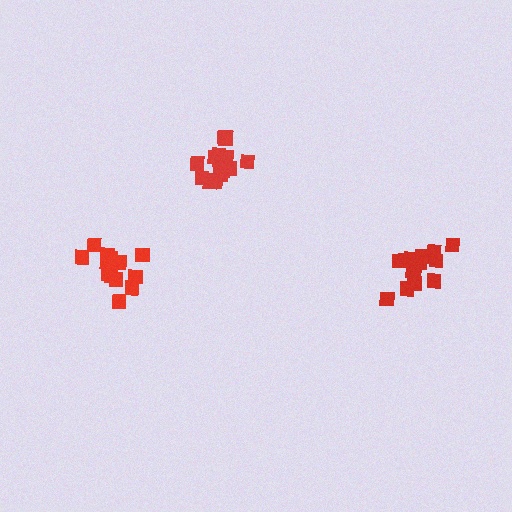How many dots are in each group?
Group 1: 13 dots, Group 2: 14 dots, Group 3: 14 dots (41 total).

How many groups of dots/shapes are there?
There are 3 groups.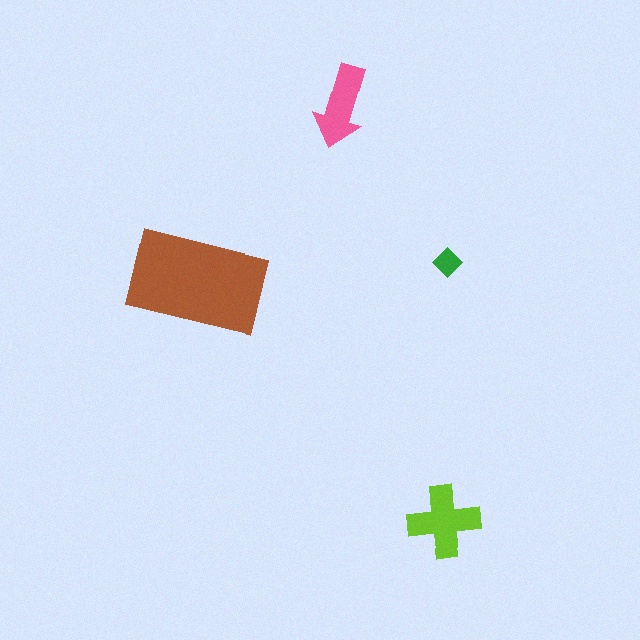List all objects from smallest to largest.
The green diamond, the pink arrow, the lime cross, the brown rectangle.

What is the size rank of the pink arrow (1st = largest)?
3rd.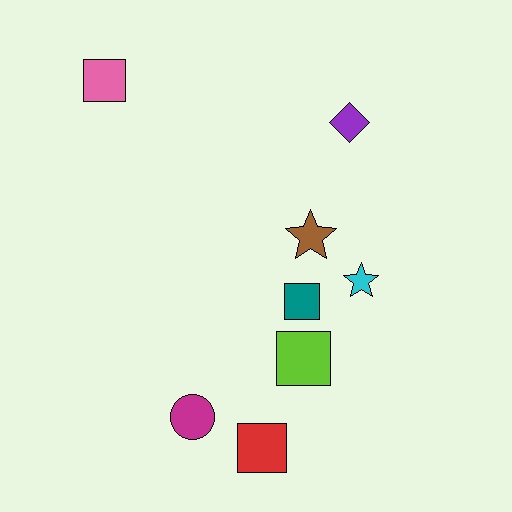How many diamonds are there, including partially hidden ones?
There is 1 diamond.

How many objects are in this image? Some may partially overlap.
There are 8 objects.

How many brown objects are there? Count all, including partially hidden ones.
There is 1 brown object.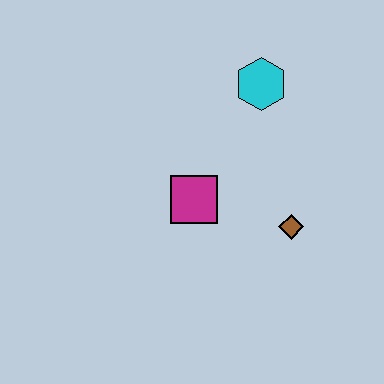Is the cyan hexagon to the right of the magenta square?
Yes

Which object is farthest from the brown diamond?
The cyan hexagon is farthest from the brown diamond.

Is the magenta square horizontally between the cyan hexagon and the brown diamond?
No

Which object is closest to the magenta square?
The brown diamond is closest to the magenta square.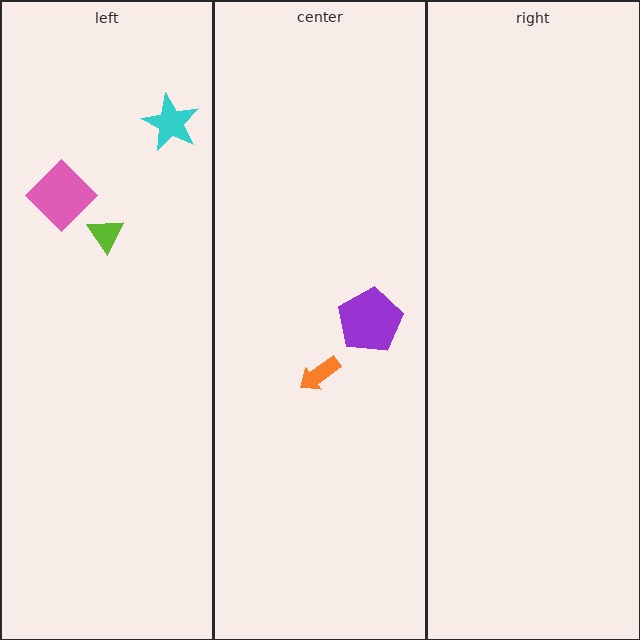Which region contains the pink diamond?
The left region.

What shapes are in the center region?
The orange arrow, the purple pentagon.